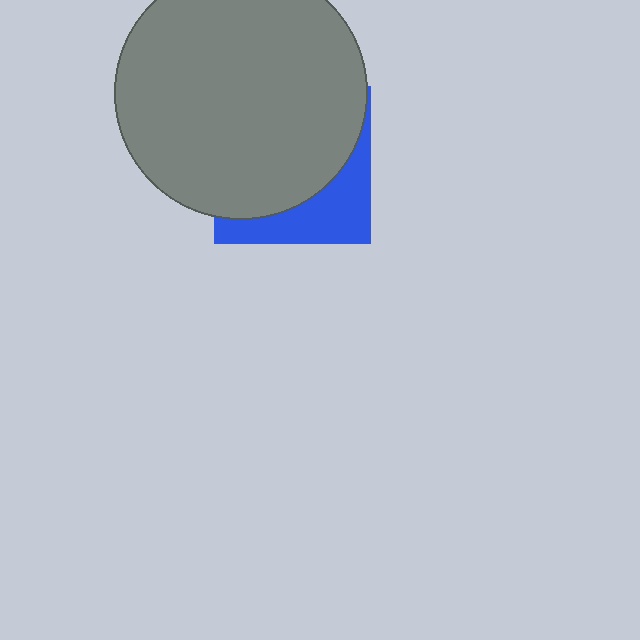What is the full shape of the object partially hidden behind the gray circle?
The partially hidden object is a blue square.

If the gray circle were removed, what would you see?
You would see the complete blue square.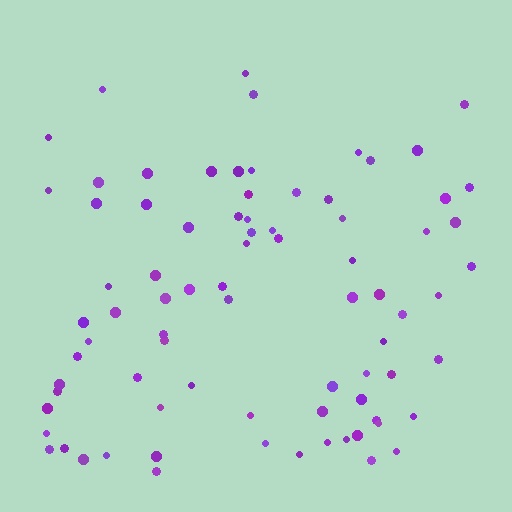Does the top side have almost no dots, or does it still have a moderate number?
Still a moderate number, just noticeably fewer than the bottom.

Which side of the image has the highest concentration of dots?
The bottom.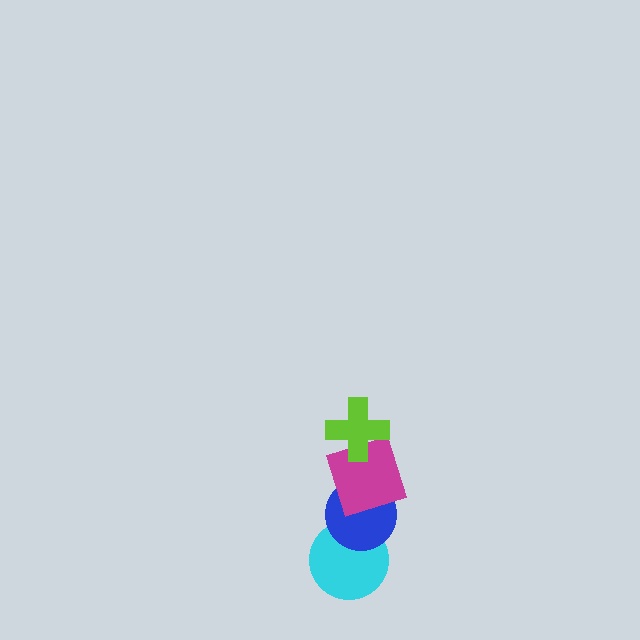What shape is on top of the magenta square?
The lime cross is on top of the magenta square.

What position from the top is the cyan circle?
The cyan circle is 4th from the top.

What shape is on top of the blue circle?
The magenta square is on top of the blue circle.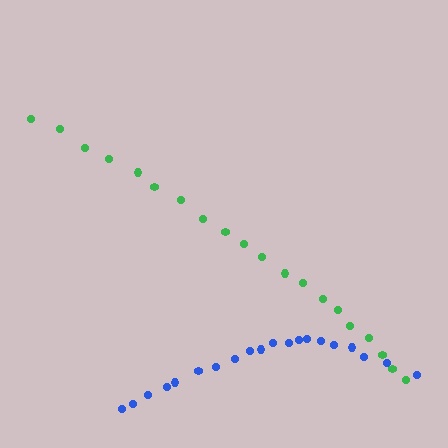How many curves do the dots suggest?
There are 2 distinct paths.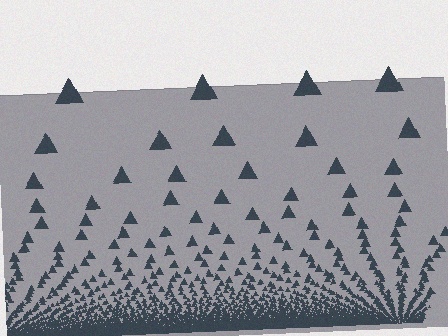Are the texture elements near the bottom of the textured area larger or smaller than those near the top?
Smaller. The gradient is inverted — elements near the bottom are smaller and denser.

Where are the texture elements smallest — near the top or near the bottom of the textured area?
Near the bottom.